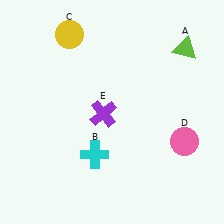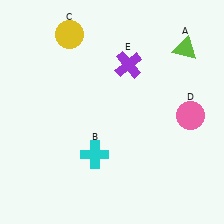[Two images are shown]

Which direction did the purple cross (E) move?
The purple cross (E) moved up.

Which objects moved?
The objects that moved are: the pink circle (D), the purple cross (E).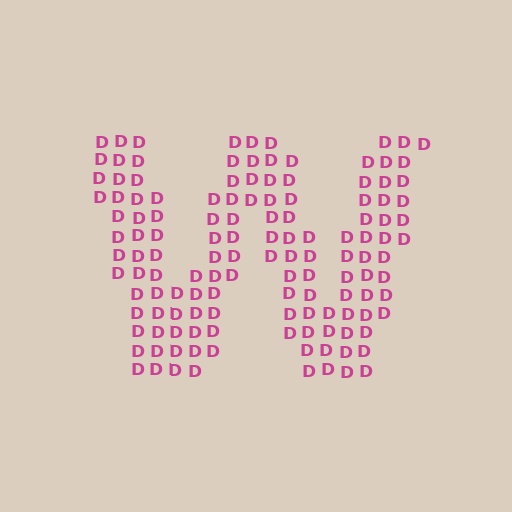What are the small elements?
The small elements are letter D's.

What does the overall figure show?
The overall figure shows the letter W.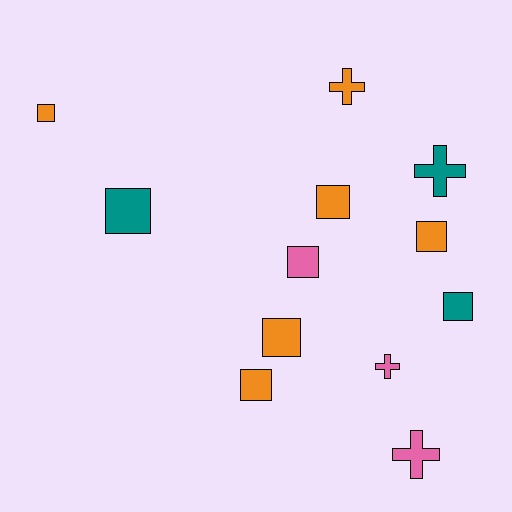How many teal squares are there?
There are 2 teal squares.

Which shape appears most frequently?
Square, with 8 objects.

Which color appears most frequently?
Orange, with 6 objects.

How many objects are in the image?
There are 12 objects.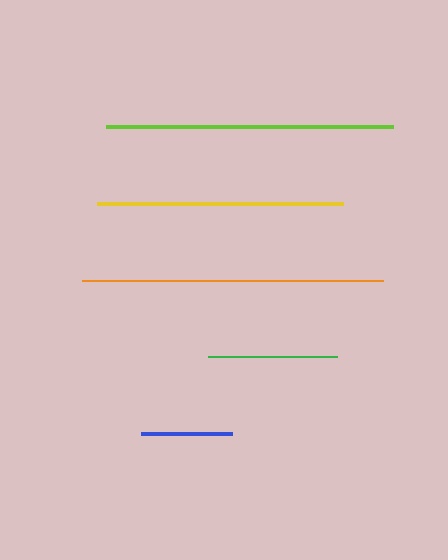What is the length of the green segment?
The green segment is approximately 129 pixels long.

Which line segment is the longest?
The orange line is the longest at approximately 301 pixels.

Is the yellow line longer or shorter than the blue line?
The yellow line is longer than the blue line.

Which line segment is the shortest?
The blue line is the shortest at approximately 91 pixels.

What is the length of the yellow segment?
The yellow segment is approximately 246 pixels long.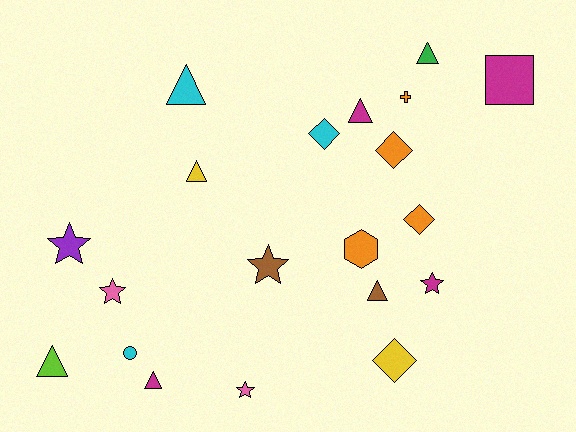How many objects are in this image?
There are 20 objects.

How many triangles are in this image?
There are 7 triangles.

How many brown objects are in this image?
There are 2 brown objects.